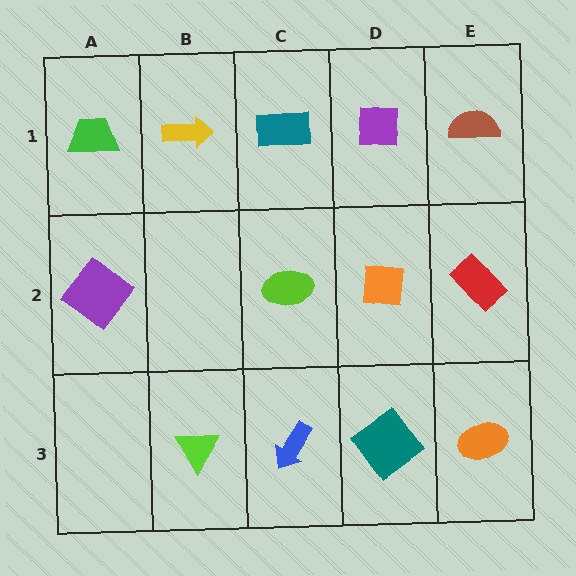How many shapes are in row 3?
4 shapes.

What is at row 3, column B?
A lime triangle.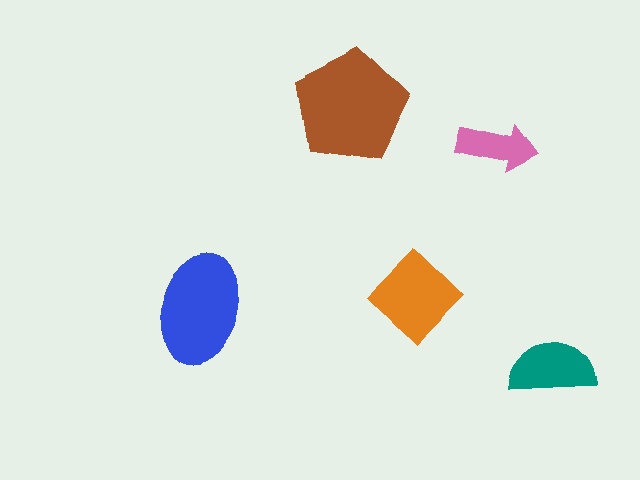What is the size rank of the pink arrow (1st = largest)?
5th.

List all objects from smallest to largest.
The pink arrow, the teal semicircle, the orange diamond, the blue ellipse, the brown pentagon.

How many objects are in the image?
There are 5 objects in the image.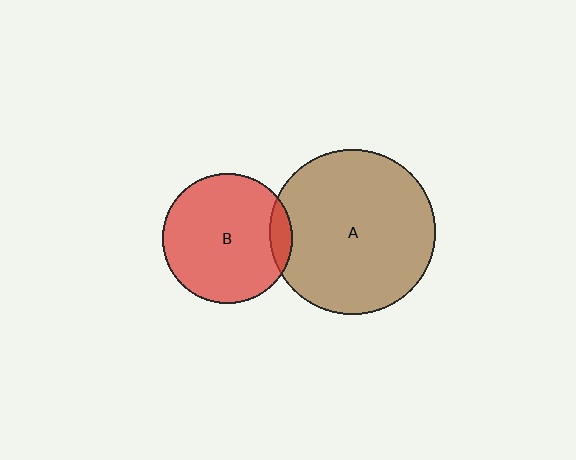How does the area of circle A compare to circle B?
Approximately 1.6 times.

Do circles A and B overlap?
Yes.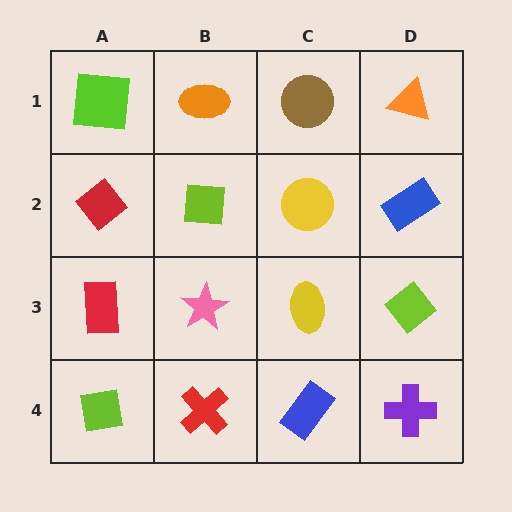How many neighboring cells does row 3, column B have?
4.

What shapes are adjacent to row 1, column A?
A red diamond (row 2, column A), an orange ellipse (row 1, column B).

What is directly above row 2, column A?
A lime square.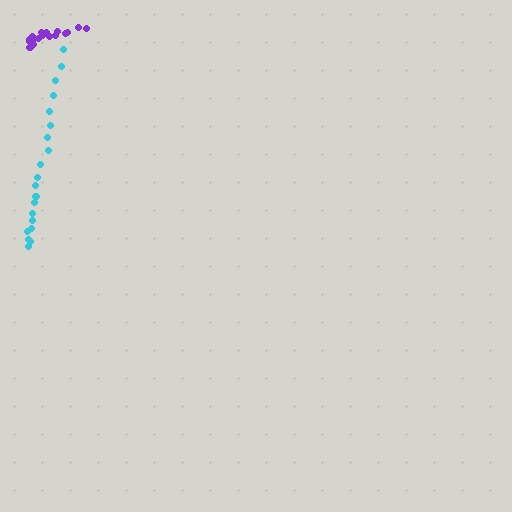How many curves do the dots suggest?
There are 2 distinct paths.